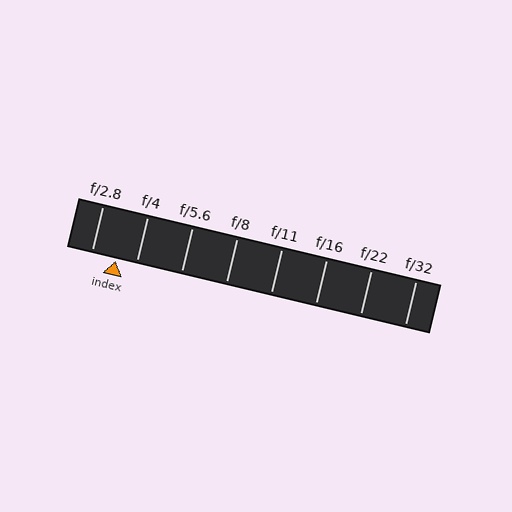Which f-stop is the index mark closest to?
The index mark is closest to f/4.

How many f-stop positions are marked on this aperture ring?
There are 8 f-stop positions marked.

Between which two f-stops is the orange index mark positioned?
The index mark is between f/2.8 and f/4.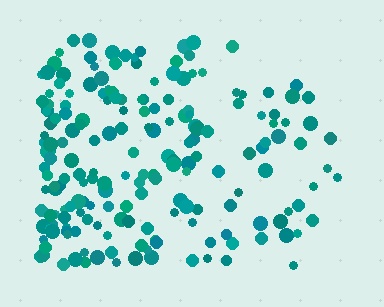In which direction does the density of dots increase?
From right to left, with the left side densest.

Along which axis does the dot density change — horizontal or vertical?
Horizontal.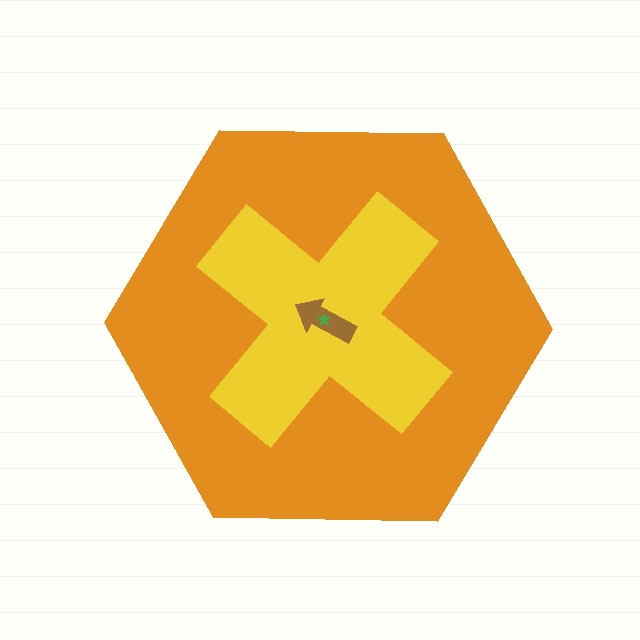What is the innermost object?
The green star.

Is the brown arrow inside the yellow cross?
Yes.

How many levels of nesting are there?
4.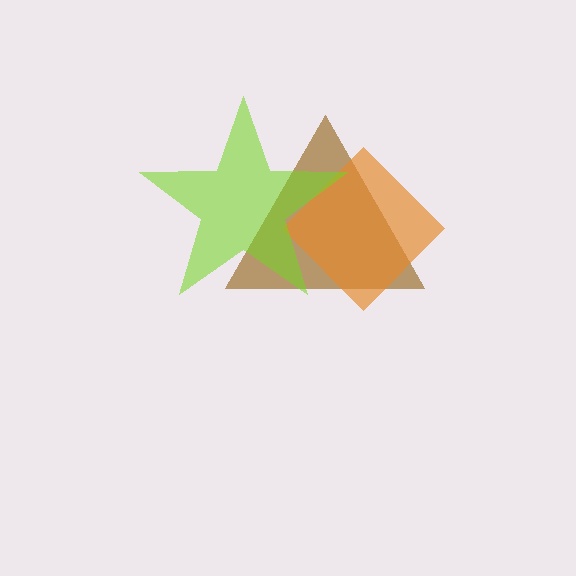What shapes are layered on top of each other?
The layered shapes are: a brown triangle, an orange diamond, a lime star.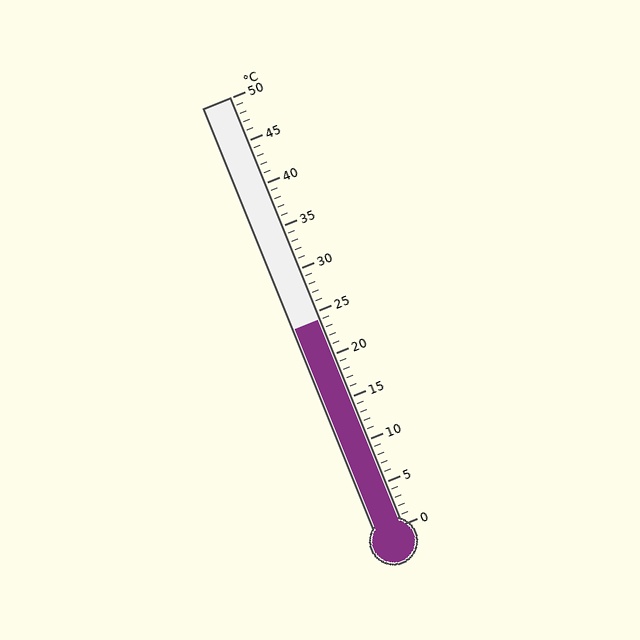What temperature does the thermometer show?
The thermometer shows approximately 24°C.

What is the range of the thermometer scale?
The thermometer scale ranges from 0°C to 50°C.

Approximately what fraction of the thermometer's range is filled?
The thermometer is filled to approximately 50% of its range.